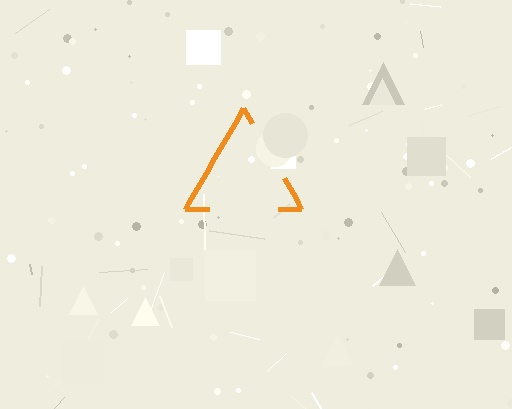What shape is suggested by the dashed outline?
The dashed outline suggests a triangle.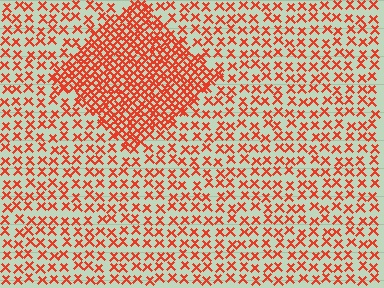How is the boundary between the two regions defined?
The boundary is defined by a change in element density (approximately 2.4x ratio). All elements are the same color, size, and shape.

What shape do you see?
I see a diamond.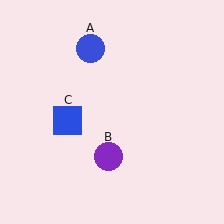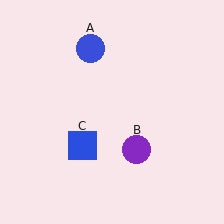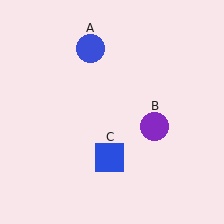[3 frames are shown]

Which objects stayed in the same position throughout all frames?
Blue circle (object A) remained stationary.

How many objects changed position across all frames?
2 objects changed position: purple circle (object B), blue square (object C).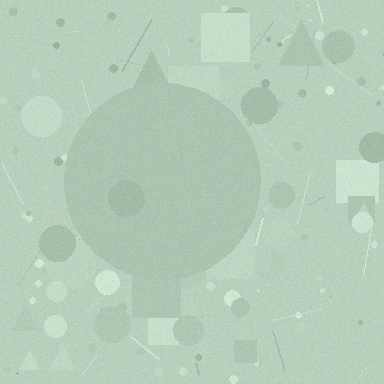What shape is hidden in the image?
A circle is hidden in the image.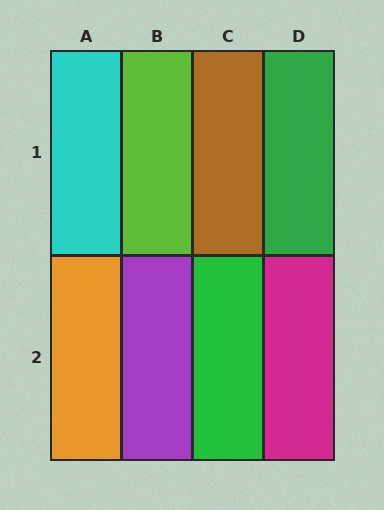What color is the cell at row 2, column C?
Green.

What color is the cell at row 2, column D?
Magenta.